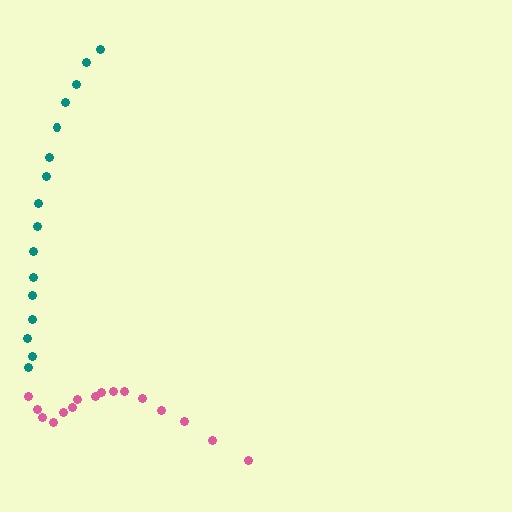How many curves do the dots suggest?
There are 2 distinct paths.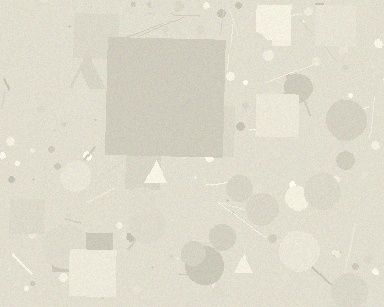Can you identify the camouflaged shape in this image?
The camouflaged shape is a square.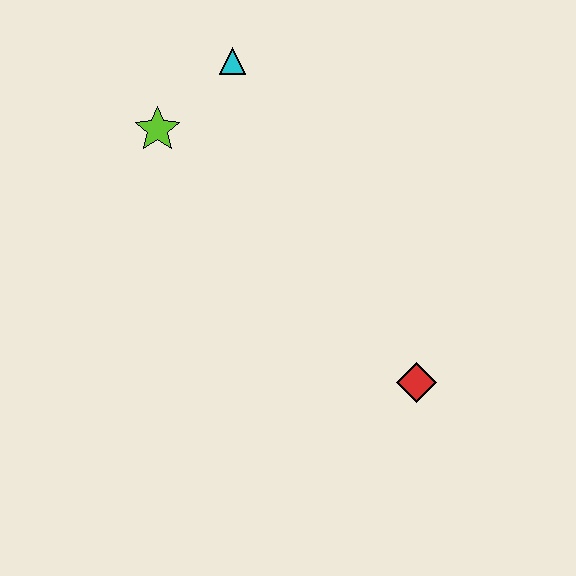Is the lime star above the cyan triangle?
No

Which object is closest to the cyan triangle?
The lime star is closest to the cyan triangle.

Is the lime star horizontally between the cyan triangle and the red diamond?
No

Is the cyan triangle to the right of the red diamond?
No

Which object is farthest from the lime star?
The red diamond is farthest from the lime star.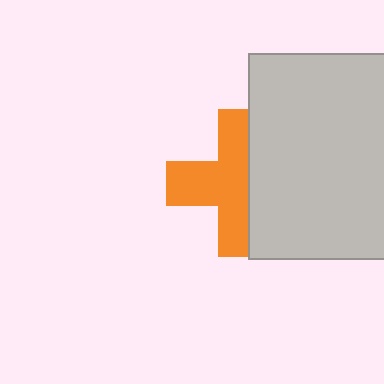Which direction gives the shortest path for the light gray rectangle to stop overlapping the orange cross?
Moving right gives the shortest separation.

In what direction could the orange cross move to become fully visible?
The orange cross could move left. That would shift it out from behind the light gray rectangle entirely.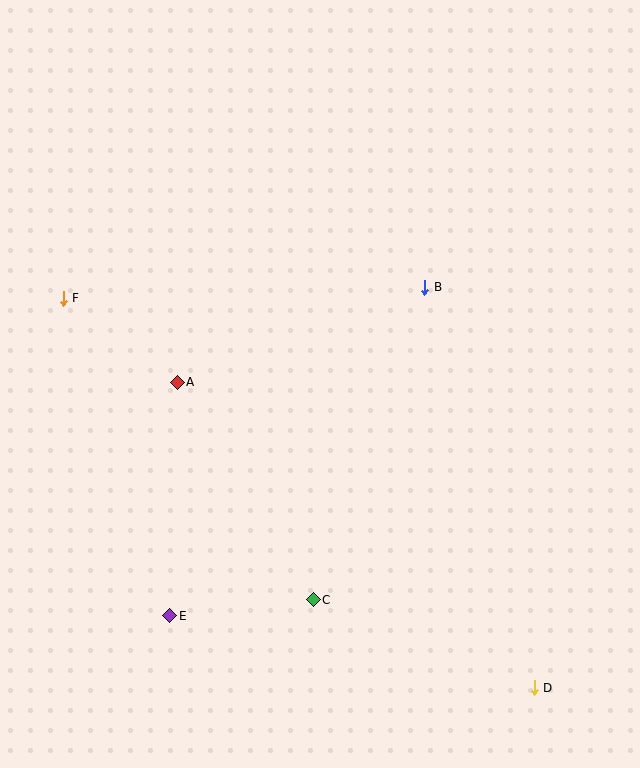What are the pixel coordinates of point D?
Point D is at (534, 688).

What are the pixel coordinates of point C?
Point C is at (313, 600).